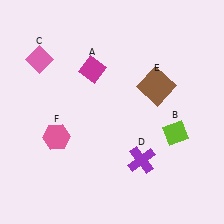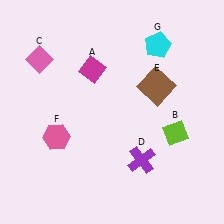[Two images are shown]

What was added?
A cyan pentagon (G) was added in Image 2.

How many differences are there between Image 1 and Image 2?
There is 1 difference between the two images.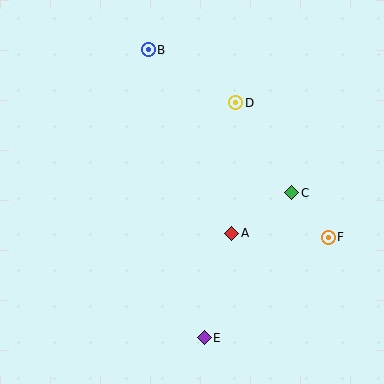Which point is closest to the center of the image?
Point A at (232, 233) is closest to the center.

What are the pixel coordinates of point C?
Point C is at (292, 193).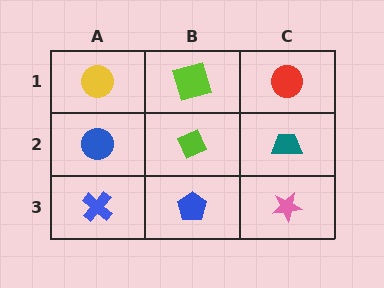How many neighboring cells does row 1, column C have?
2.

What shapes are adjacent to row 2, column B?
A lime square (row 1, column B), a blue pentagon (row 3, column B), a blue circle (row 2, column A), a teal trapezoid (row 2, column C).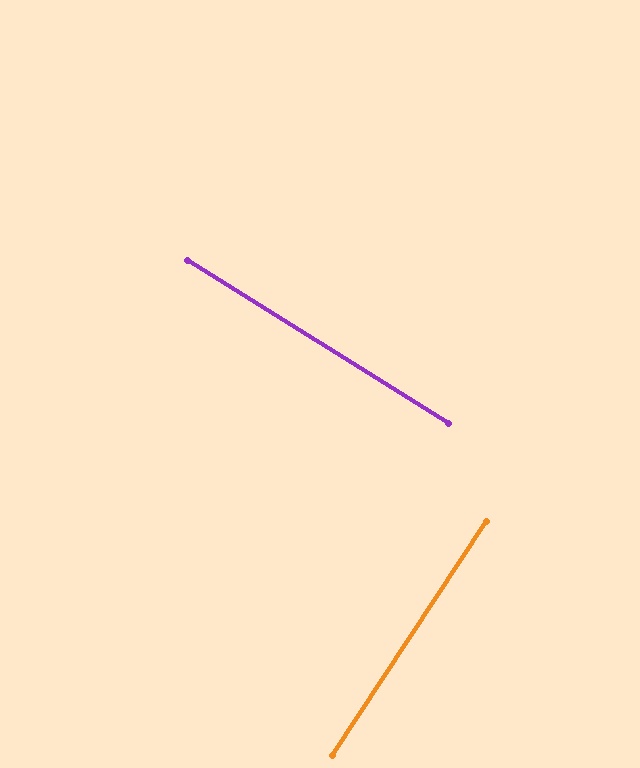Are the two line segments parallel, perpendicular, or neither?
Perpendicular — they meet at approximately 89°.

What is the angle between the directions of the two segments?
Approximately 89 degrees.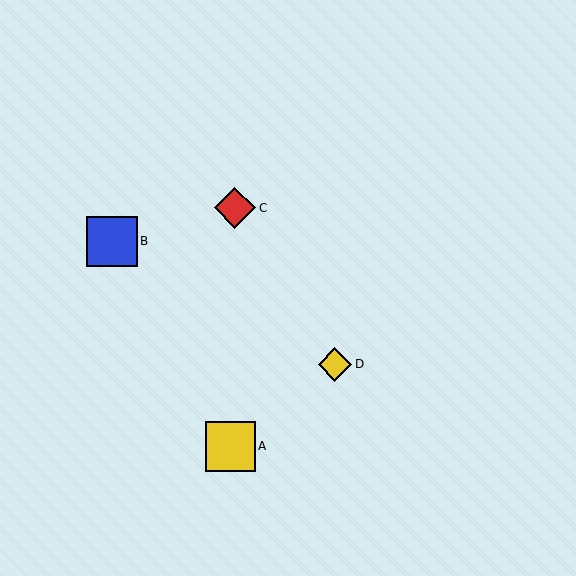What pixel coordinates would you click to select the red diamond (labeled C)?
Click at (235, 208) to select the red diamond C.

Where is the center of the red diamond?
The center of the red diamond is at (235, 208).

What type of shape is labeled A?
Shape A is a yellow square.